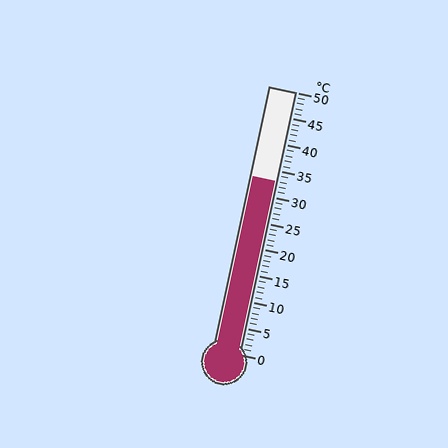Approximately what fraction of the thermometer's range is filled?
The thermometer is filled to approximately 65% of its range.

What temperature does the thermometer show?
The thermometer shows approximately 33°C.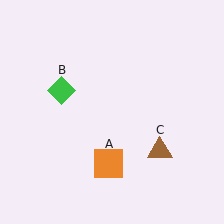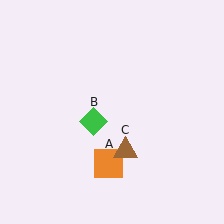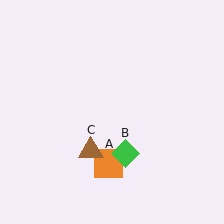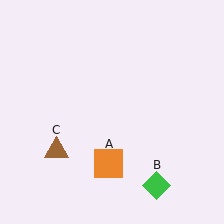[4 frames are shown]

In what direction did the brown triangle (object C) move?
The brown triangle (object C) moved left.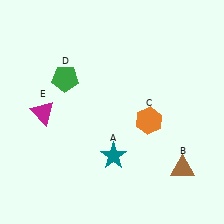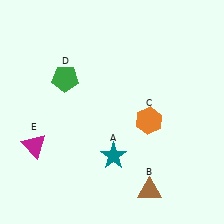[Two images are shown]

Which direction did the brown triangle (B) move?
The brown triangle (B) moved left.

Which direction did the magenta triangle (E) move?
The magenta triangle (E) moved down.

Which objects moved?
The objects that moved are: the brown triangle (B), the magenta triangle (E).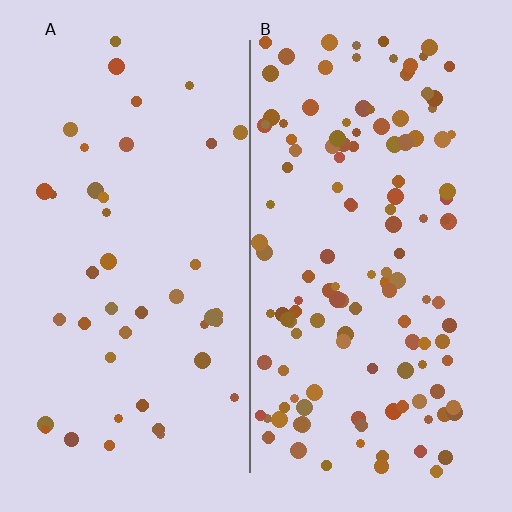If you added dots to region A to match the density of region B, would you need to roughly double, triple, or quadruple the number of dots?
Approximately triple.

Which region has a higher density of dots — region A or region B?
B (the right).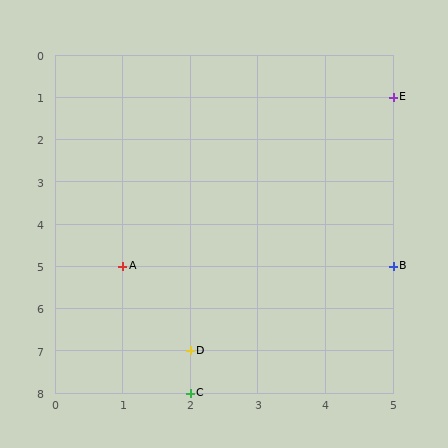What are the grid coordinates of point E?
Point E is at grid coordinates (5, 1).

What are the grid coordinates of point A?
Point A is at grid coordinates (1, 5).